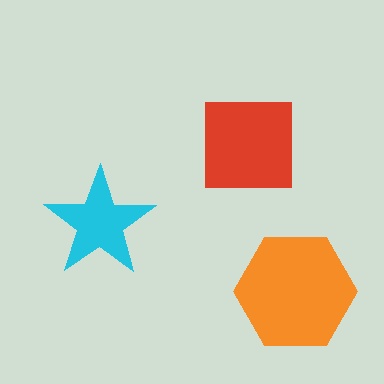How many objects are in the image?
There are 3 objects in the image.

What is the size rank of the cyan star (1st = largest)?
3rd.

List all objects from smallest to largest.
The cyan star, the red square, the orange hexagon.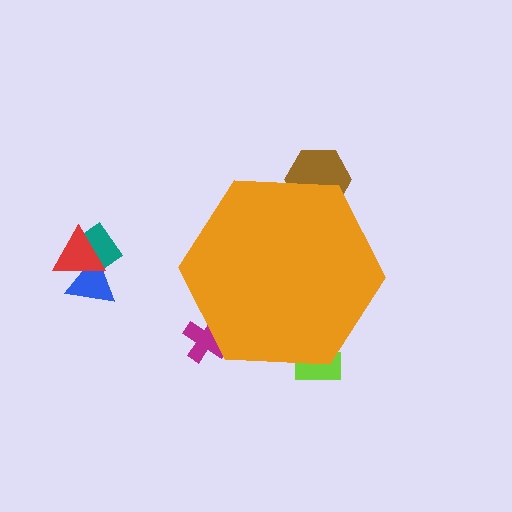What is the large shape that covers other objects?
An orange hexagon.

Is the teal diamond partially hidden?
No, the teal diamond is fully visible.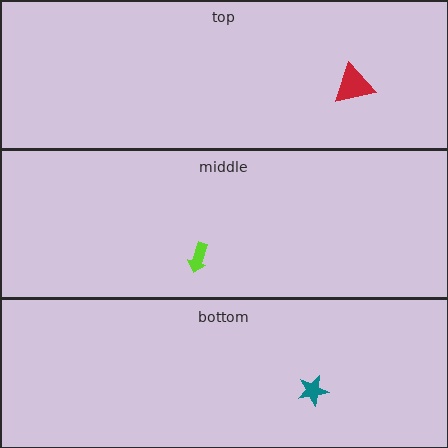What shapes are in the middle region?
The lime arrow.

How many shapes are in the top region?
1.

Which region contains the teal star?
The bottom region.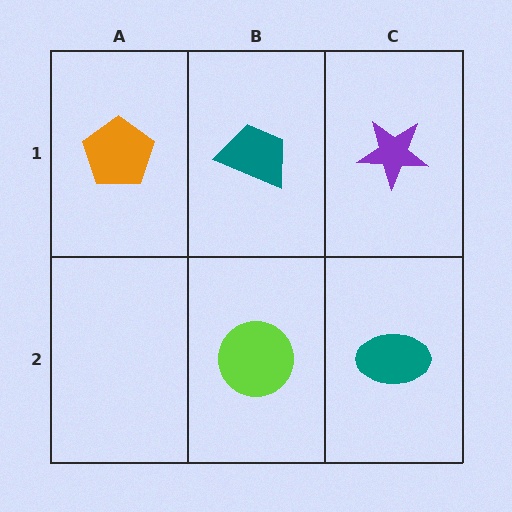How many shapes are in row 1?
3 shapes.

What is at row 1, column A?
An orange pentagon.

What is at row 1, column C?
A purple star.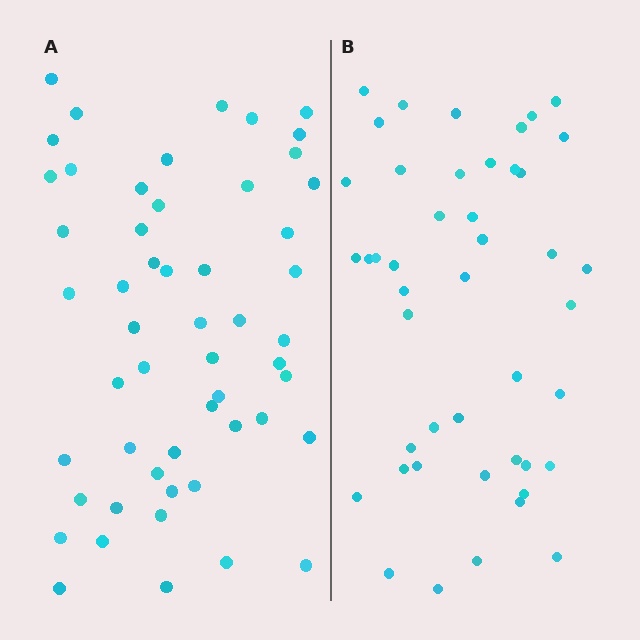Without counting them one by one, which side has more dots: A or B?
Region A (the left region) has more dots.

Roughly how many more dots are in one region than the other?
Region A has roughly 8 or so more dots than region B.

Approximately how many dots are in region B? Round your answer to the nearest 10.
About 40 dots. (The exact count is 45, which rounds to 40.)